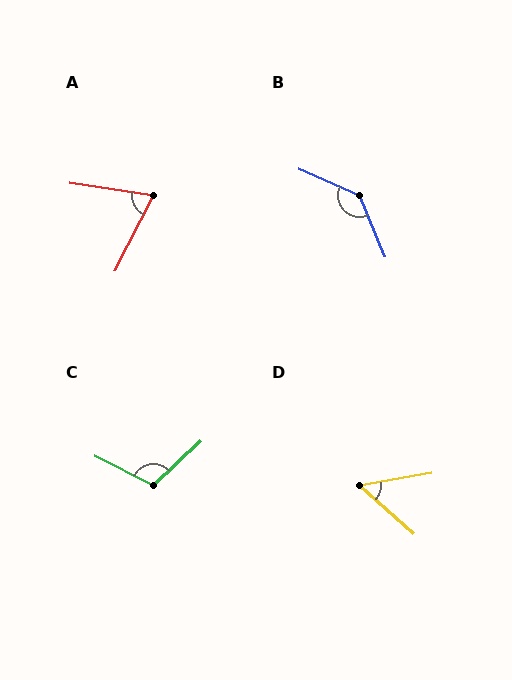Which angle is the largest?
B, at approximately 137 degrees.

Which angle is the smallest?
D, at approximately 51 degrees.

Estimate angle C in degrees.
Approximately 110 degrees.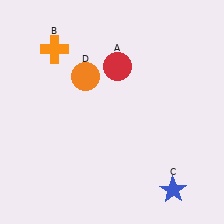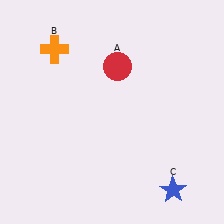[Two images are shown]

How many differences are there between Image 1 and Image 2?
There is 1 difference between the two images.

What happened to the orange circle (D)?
The orange circle (D) was removed in Image 2. It was in the top-left area of Image 1.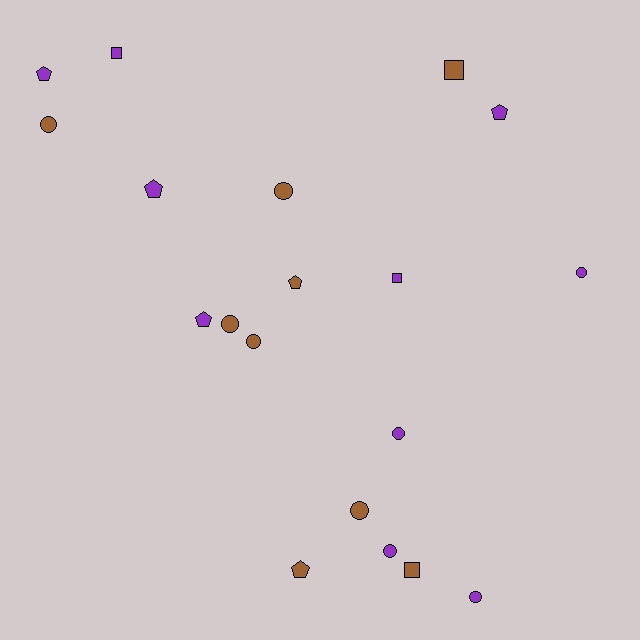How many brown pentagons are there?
There are 2 brown pentagons.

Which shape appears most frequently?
Circle, with 9 objects.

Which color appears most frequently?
Purple, with 10 objects.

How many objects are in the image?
There are 19 objects.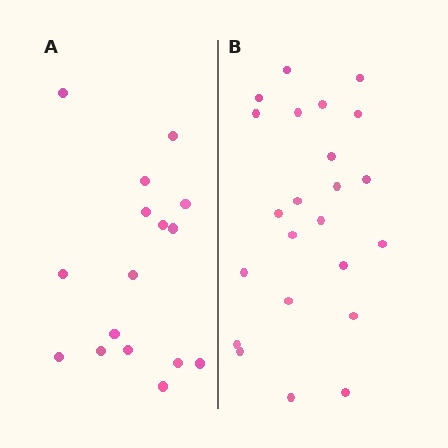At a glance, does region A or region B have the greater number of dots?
Region B (the right region) has more dots.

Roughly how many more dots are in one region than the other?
Region B has roughly 8 or so more dots than region A.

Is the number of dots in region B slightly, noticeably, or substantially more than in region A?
Region B has noticeably more, but not dramatically so. The ratio is roughly 1.4 to 1.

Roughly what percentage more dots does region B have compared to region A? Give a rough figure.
About 45% more.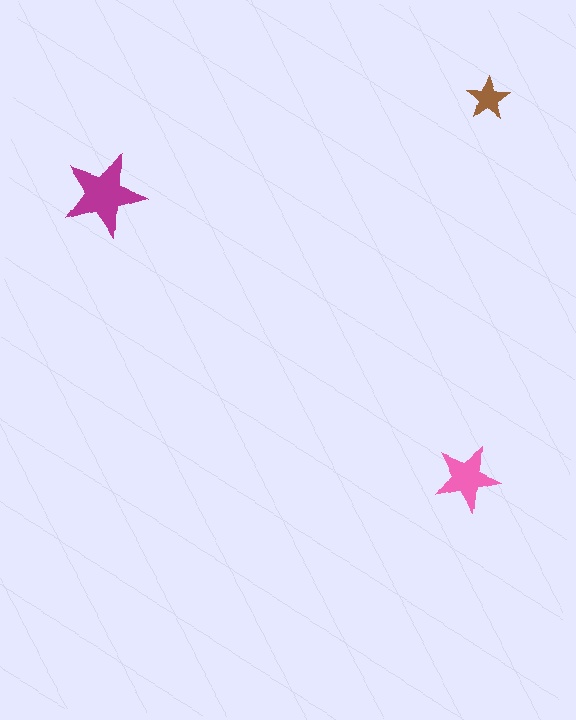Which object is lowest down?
The pink star is bottommost.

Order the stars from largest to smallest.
the magenta one, the pink one, the brown one.